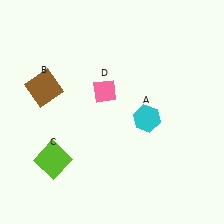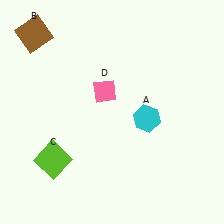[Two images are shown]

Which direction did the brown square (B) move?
The brown square (B) moved up.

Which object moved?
The brown square (B) moved up.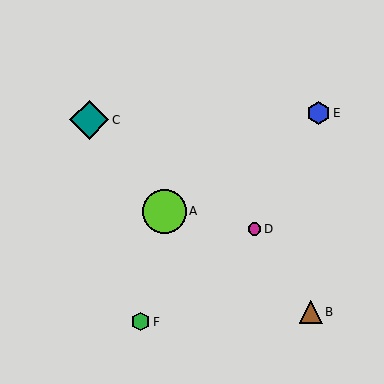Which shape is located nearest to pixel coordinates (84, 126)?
The teal diamond (labeled C) at (89, 120) is nearest to that location.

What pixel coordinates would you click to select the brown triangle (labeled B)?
Click at (311, 312) to select the brown triangle B.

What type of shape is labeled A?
Shape A is a lime circle.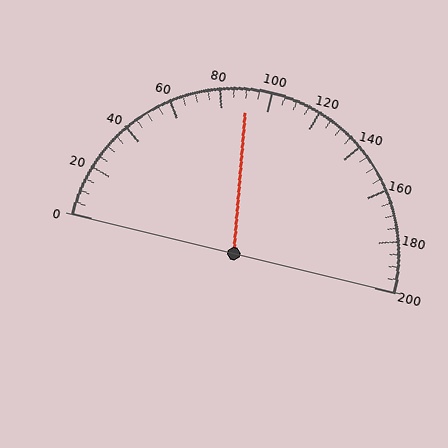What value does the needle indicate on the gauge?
The needle indicates approximately 90.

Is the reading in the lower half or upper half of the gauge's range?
The reading is in the lower half of the range (0 to 200).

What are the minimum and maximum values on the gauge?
The gauge ranges from 0 to 200.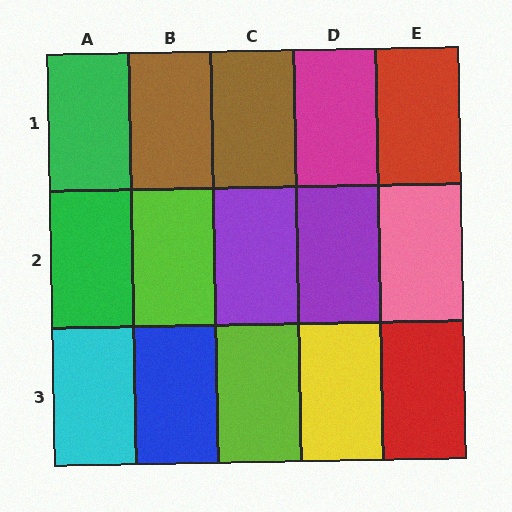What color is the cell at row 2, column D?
Purple.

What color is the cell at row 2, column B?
Lime.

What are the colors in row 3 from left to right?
Cyan, blue, lime, yellow, red.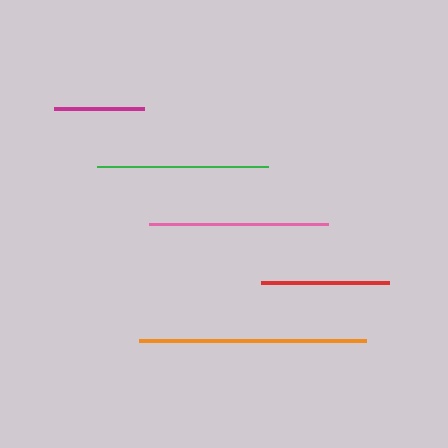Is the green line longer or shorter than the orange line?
The orange line is longer than the green line.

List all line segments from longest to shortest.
From longest to shortest: orange, pink, green, red, magenta.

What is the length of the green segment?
The green segment is approximately 171 pixels long.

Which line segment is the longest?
The orange line is the longest at approximately 227 pixels.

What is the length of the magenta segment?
The magenta segment is approximately 90 pixels long.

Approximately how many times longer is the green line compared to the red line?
The green line is approximately 1.3 times the length of the red line.